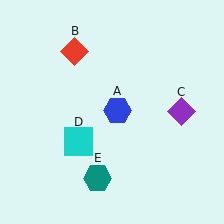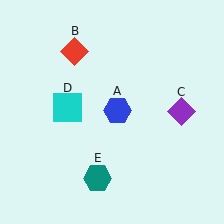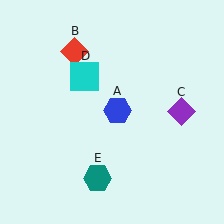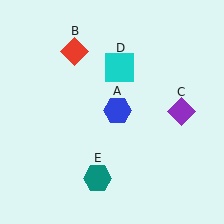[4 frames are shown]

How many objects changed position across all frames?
1 object changed position: cyan square (object D).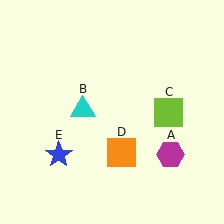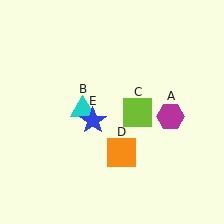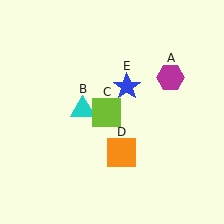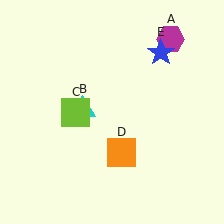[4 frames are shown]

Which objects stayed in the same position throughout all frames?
Cyan triangle (object B) and orange square (object D) remained stationary.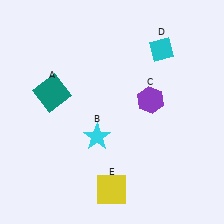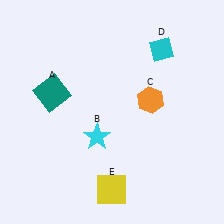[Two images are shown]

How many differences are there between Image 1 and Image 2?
There is 1 difference between the two images.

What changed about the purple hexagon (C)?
In Image 1, C is purple. In Image 2, it changed to orange.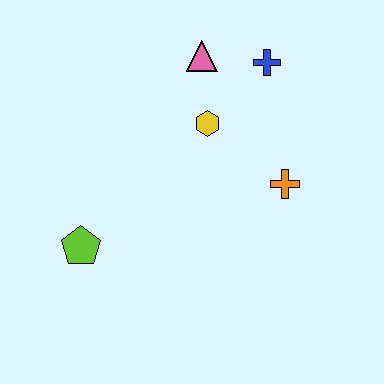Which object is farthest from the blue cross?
The lime pentagon is farthest from the blue cross.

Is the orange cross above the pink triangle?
No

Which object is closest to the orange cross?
The yellow hexagon is closest to the orange cross.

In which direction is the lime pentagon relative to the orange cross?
The lime pentagon is to the left of the orange cross.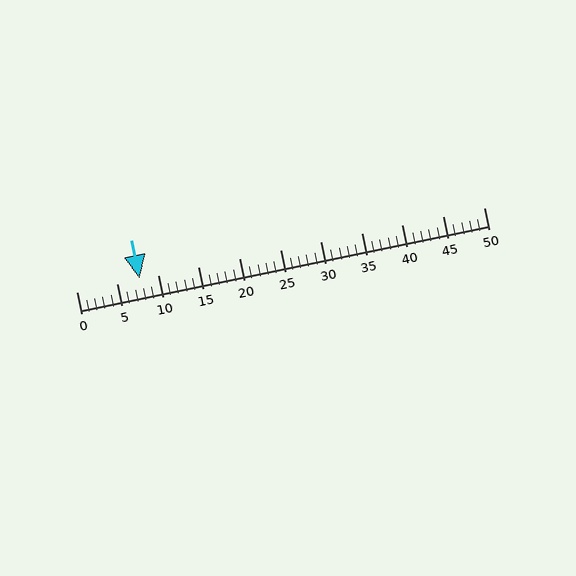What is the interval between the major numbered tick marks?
The major tick marks are spaced 5 units apart.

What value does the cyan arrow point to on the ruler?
The cyan arrow points to approximately 8.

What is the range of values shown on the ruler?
The ruler shows values from 0 to 50.